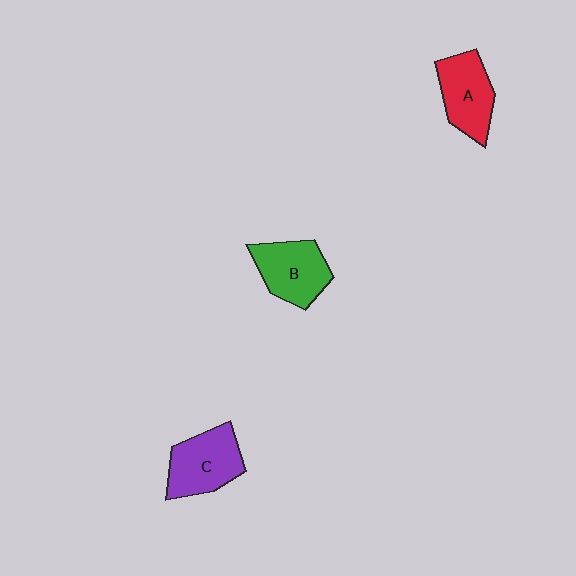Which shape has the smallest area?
Shape A (red).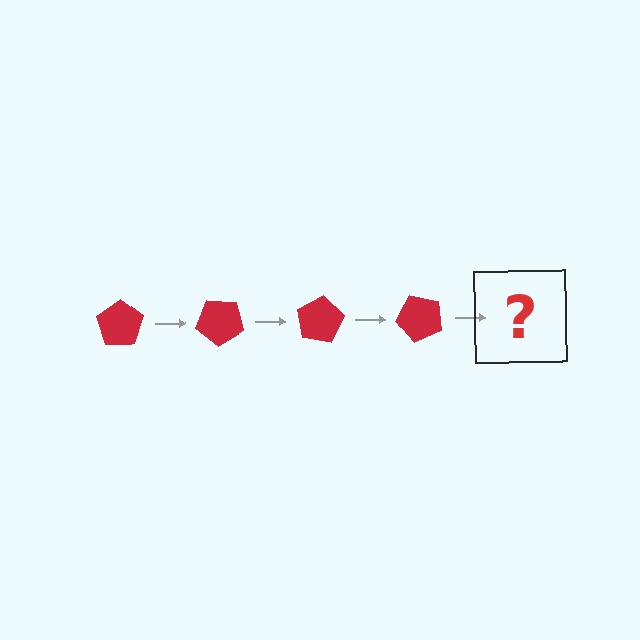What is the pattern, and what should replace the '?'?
The pattern is that the pentagon rotates 40 degrees each step. The '?' should be a red pentagon rotated 160 degrees.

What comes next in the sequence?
The next element should be a red pentagon rotated 160 degrees.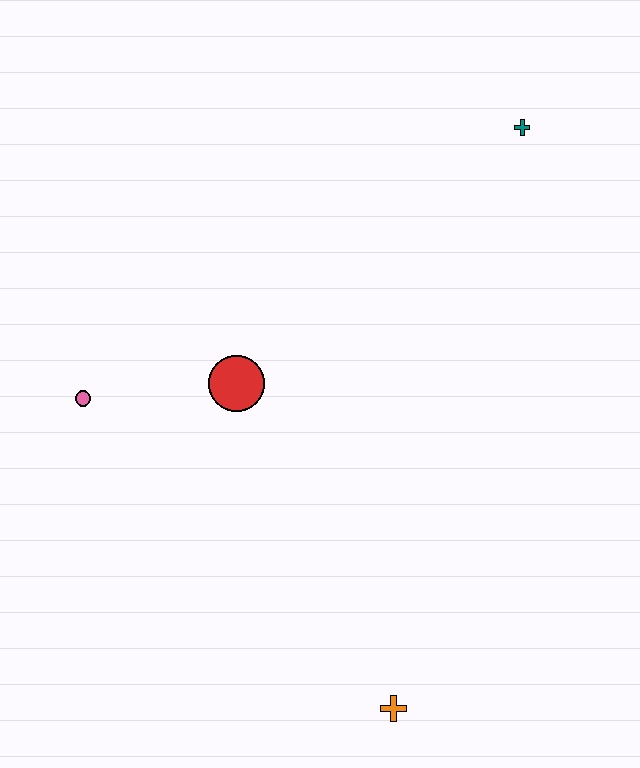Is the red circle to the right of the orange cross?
No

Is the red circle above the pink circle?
Yes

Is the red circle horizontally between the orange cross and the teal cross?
No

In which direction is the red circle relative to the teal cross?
The red circle is to the left of the teal cross.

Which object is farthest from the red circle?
The teal cross is farthest from the red circle.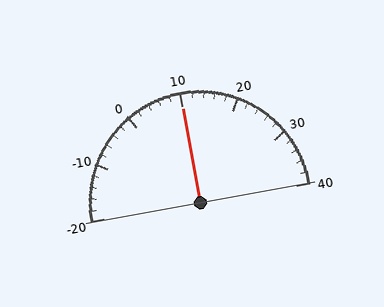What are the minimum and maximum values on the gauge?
The gauge ranges from -20 to 40.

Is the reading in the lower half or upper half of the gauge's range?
The reading is in the upper half of the range (-20 to 40).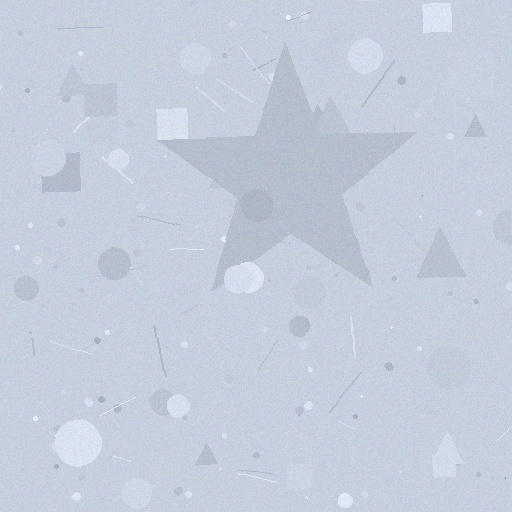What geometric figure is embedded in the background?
A star is embedded in the background.